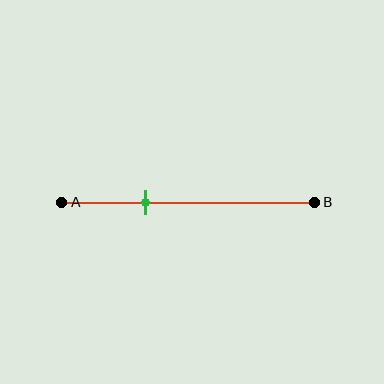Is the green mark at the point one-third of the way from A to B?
Yes, the mark is approximately at the one-third point.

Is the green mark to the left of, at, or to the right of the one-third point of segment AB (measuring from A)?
The green mark is approximately at the one-third point of segment AB.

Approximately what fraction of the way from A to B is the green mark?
The green mark is approximately 35% of the way from A to B.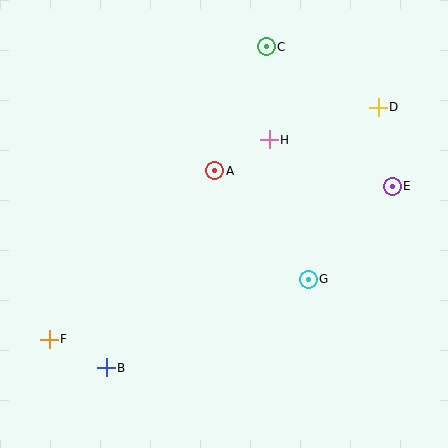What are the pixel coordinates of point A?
Point A is at (215, 171).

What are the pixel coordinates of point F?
Point F is at (49, 339).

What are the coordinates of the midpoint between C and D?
The midpoint between C and D is at (322, 77).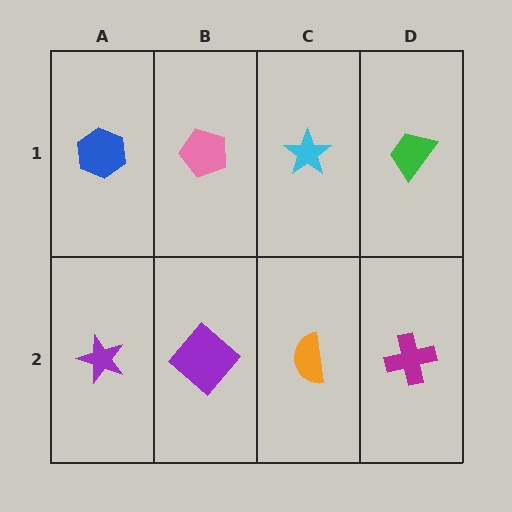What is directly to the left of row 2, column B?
A purple star.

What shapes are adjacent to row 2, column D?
A green trapezoid (row 1, column D), an orange semicircle (row 2, column C).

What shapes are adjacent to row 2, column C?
A cyan star (row 1, column C), a purple diamond (row 2, column B), a magenta cross (row 2, column D).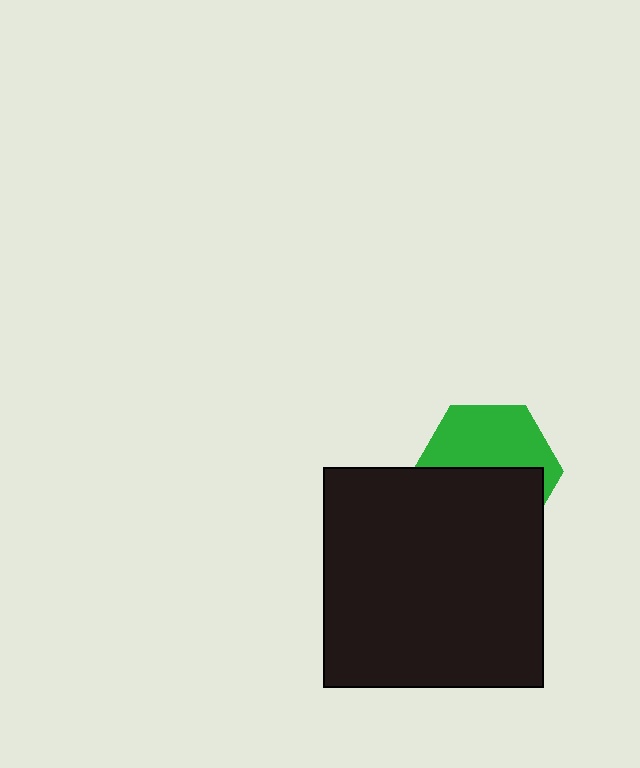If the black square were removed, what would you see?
You would see the complete green hexagon.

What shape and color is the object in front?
The object in front is a black square.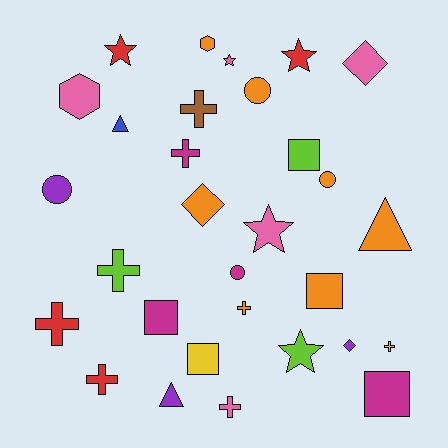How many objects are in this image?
There are 30 objects.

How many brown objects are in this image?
There is 1 brown object.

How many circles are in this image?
There are 4 circles.